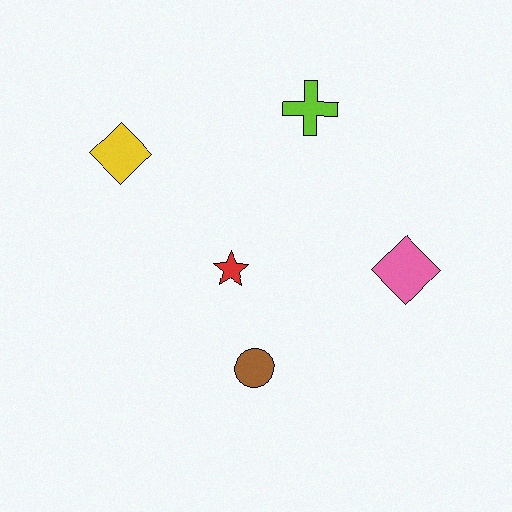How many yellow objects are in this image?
There is 1 yellow object.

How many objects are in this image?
There are 5 objects.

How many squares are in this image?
There are no squares.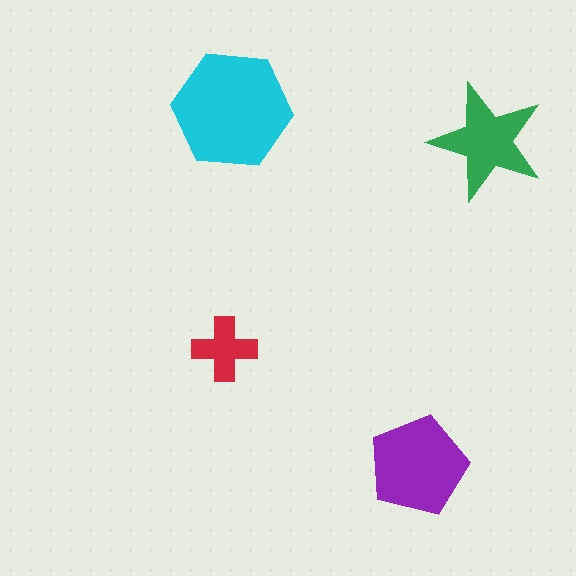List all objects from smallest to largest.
The red cross, the green star, the purple pentagon, the cyan hexagon.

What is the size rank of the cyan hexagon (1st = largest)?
1st.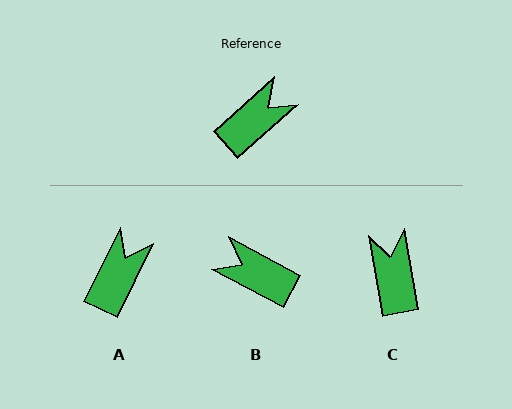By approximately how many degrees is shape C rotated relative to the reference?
Approximately 58 degrees counter-clockwise.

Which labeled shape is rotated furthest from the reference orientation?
B, about 111 degrees away.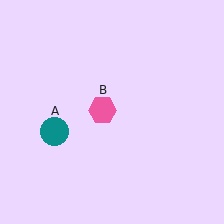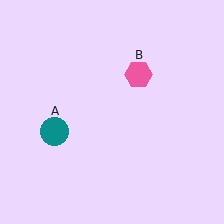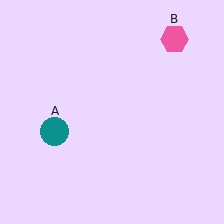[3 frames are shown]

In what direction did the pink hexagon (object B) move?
The pink hexagon (object B) moved up and to the right.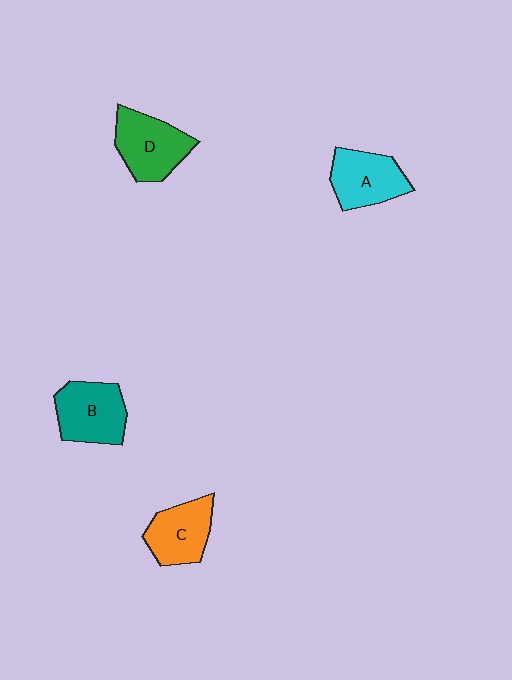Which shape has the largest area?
Shape D (green).